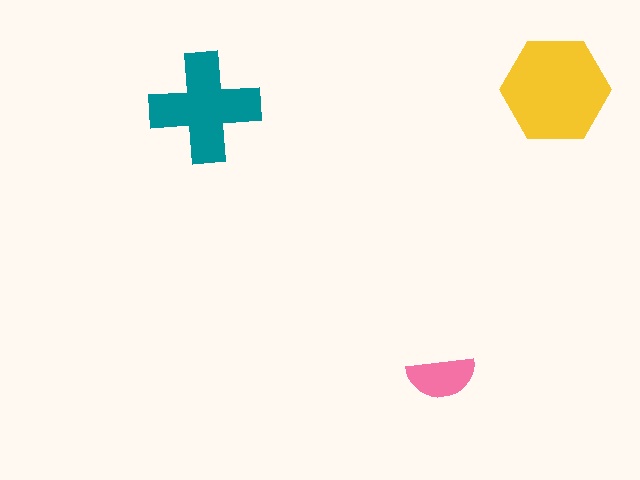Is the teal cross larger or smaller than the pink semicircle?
Larger.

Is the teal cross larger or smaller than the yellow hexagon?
Smaller.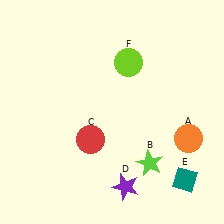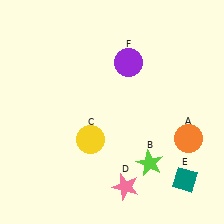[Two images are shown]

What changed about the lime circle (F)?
In Image 1, F is lime. In Image 2, it changed to purple.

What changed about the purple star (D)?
In Image 1, D is purple. In Image 2, it changed to pink.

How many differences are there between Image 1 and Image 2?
There are 3 differences between the two images.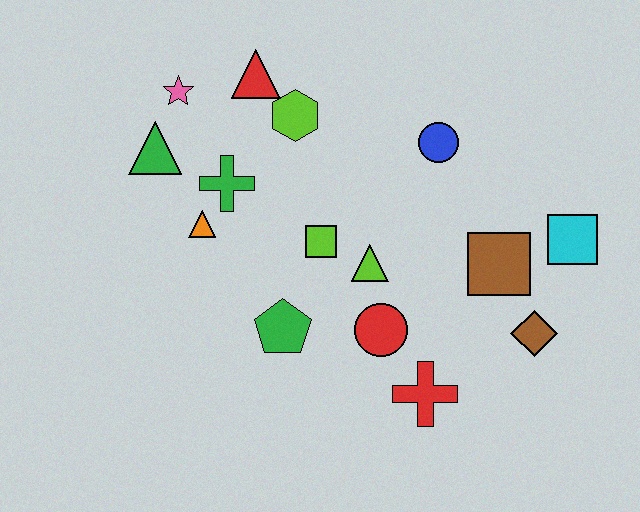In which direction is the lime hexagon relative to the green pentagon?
The lime hexagon is above the green pentagon.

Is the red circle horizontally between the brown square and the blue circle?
No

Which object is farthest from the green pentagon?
The cyan square is farthest from the green pentagon.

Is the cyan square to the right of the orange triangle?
Yes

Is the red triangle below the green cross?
No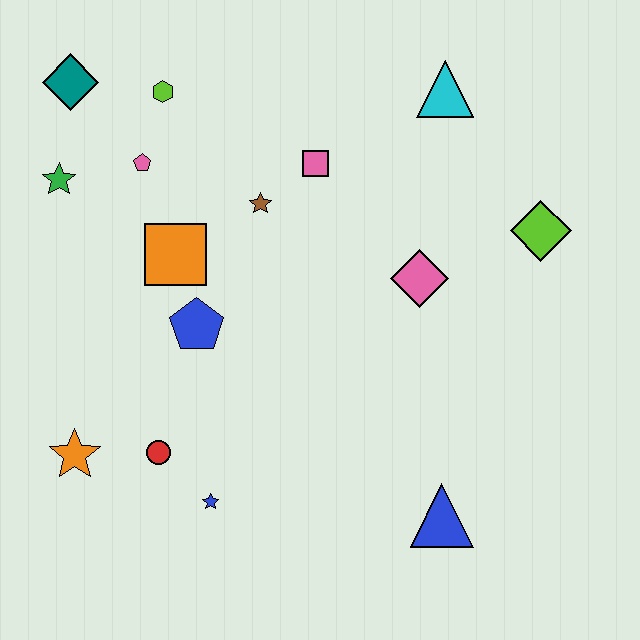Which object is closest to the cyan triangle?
The pink square is closest to the cyan triangle.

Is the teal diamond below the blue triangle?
No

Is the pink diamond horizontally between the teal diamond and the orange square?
No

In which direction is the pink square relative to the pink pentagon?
The pink square is to the right of the pink pentagon.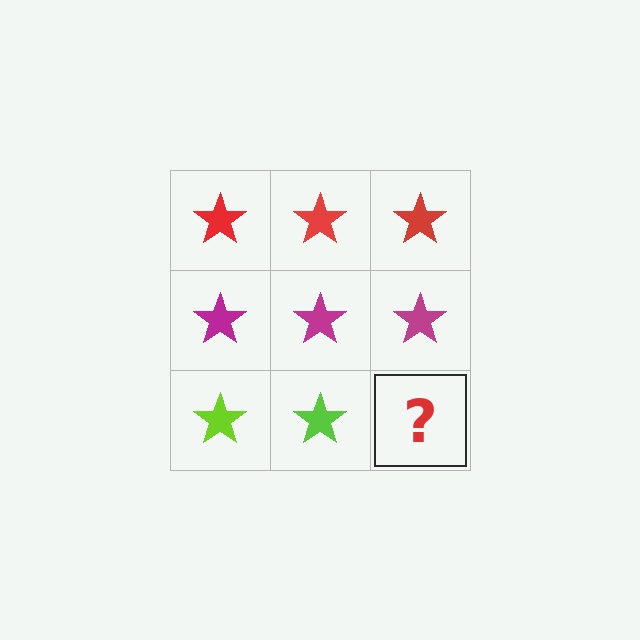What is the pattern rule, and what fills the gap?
The rule is that each row has a consistent color. The gap should be filled with a lime star.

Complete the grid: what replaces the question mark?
The question mark should be replaced with a lime star.